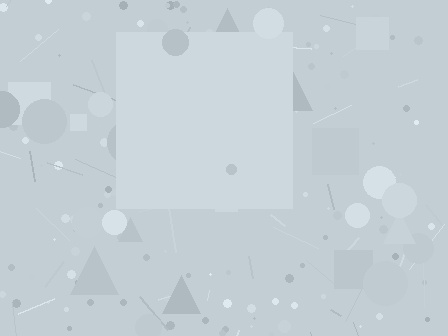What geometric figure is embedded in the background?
A square is embedded in the background.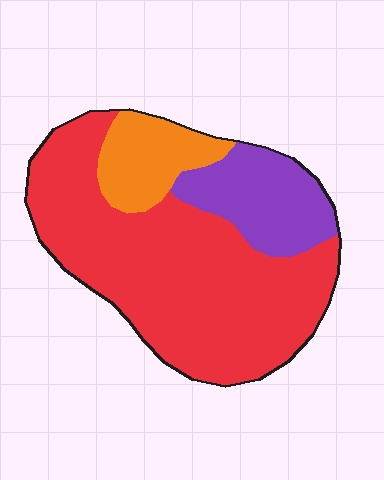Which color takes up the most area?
Red, at roughly 65%.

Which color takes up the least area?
Orange, at roughly 15%.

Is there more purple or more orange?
Purple.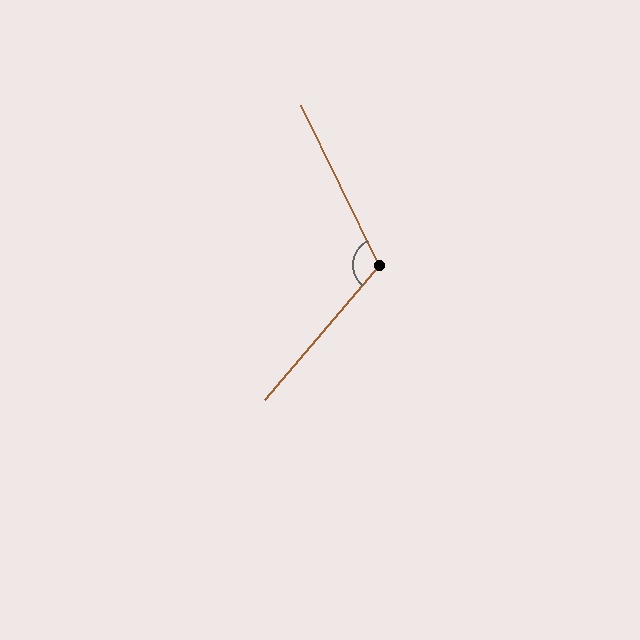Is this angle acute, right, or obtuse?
It is obtuse.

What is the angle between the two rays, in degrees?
Approximately 113 degrees.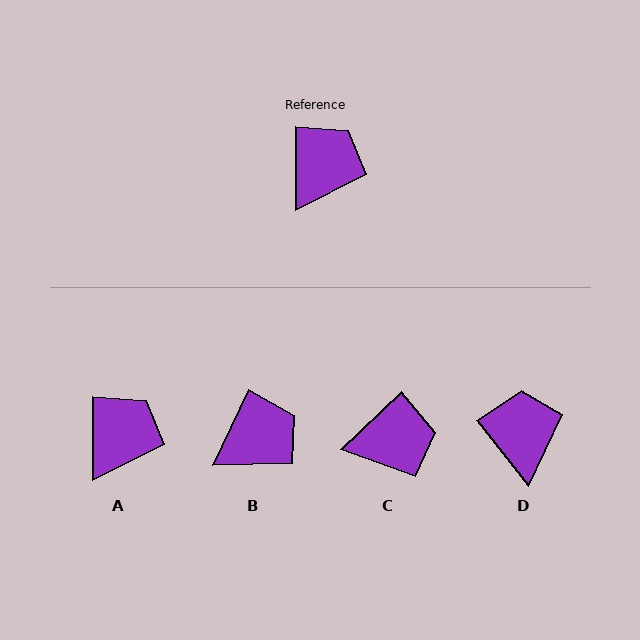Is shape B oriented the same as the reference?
No, it is off by about 25 degrees.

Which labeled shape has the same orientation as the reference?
A.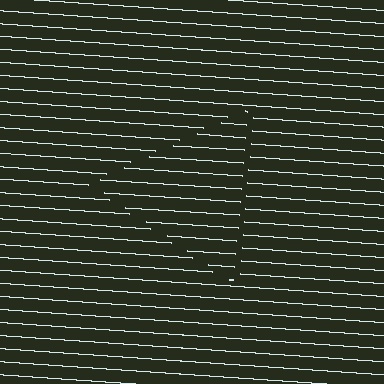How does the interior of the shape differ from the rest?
The interior of the shape contains the same grating, shifted by half a period — the contour is defined by the phase discontinuity where line-ends from the inner and outer gratings abut.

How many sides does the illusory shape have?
3 sides — the line-ends trace a triangle.